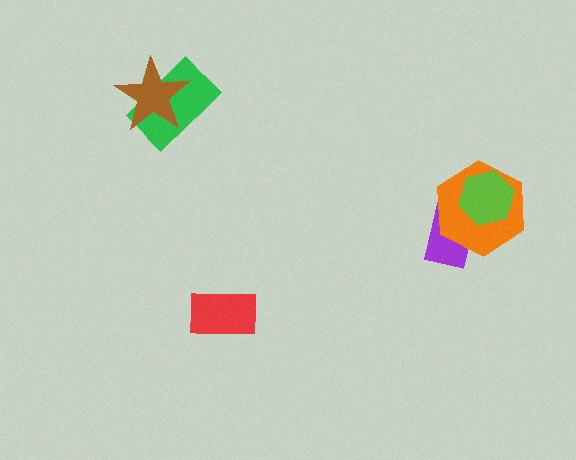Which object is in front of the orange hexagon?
The lime hexagon is in front of the orange hexagon.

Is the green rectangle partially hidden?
Yes, it is partially covered by another shape.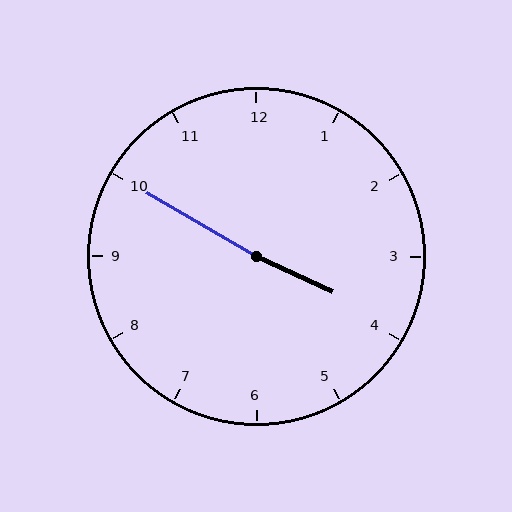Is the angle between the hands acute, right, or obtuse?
It is obtuse.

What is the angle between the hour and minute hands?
Approximately 175 degrees.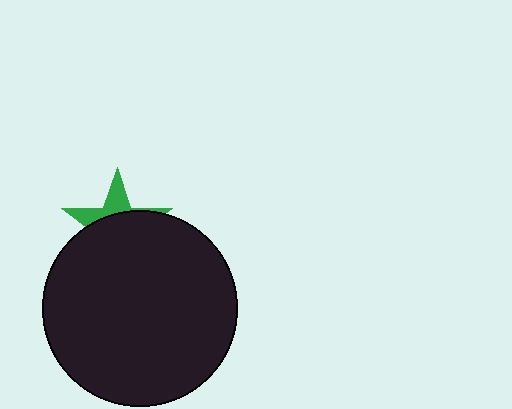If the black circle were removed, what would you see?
You would see the complete green star.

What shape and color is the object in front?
The object in front is a black circle.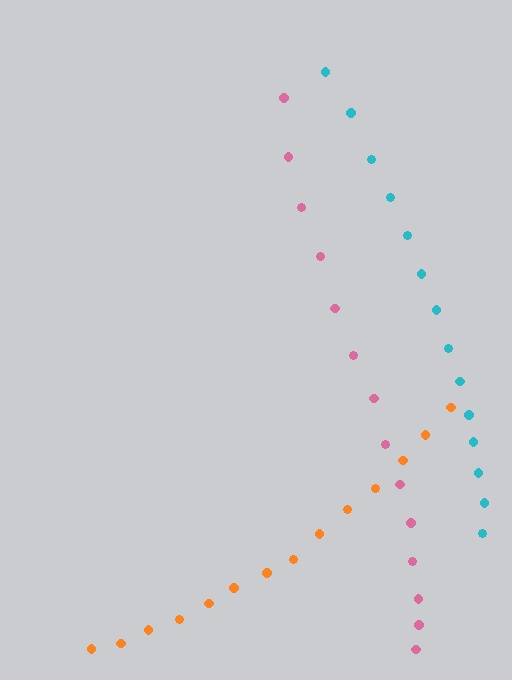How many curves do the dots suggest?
There are 3 distinct paths.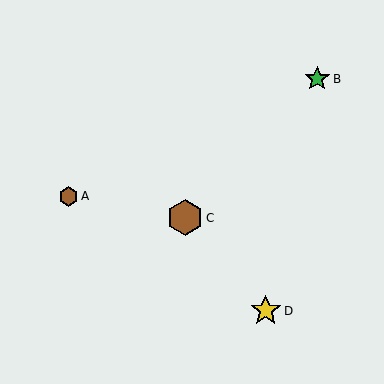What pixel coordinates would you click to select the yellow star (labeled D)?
Click at (266, 311) to select the yellow star D.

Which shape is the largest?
The brown hexagon (labeled C) is the largest.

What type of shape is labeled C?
Shape C is a brown hexagon.